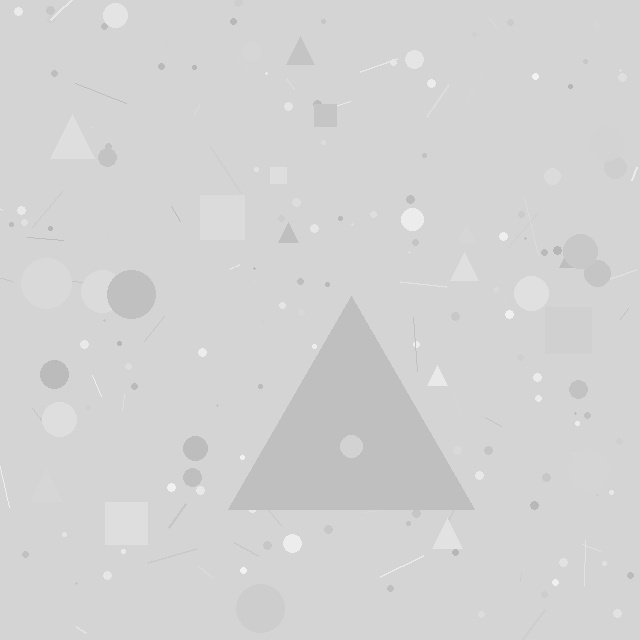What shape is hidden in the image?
A triangle is hidden in the image.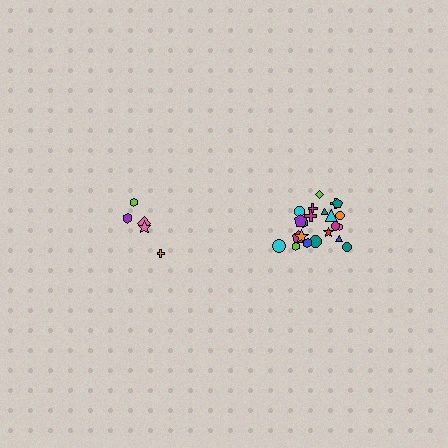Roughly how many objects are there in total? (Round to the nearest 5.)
Roughly 25 objects in total.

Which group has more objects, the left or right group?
The right group.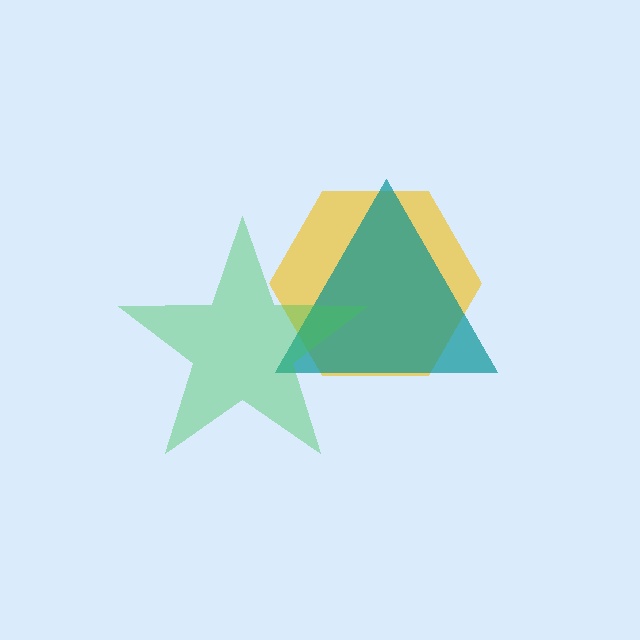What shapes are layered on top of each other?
The layered shapes are: a yellow hexagon, a teal triangle, a green star.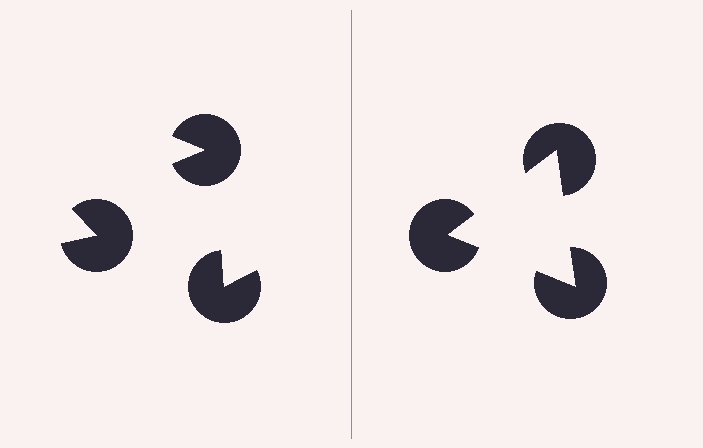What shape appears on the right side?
An illusory triangle.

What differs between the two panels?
The pac-man discs are positioned identically on both sides; only the wedge orientations differ. On the right they align to a triangle; on the left they are misaligned.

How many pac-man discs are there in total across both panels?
6 — 3 on each side.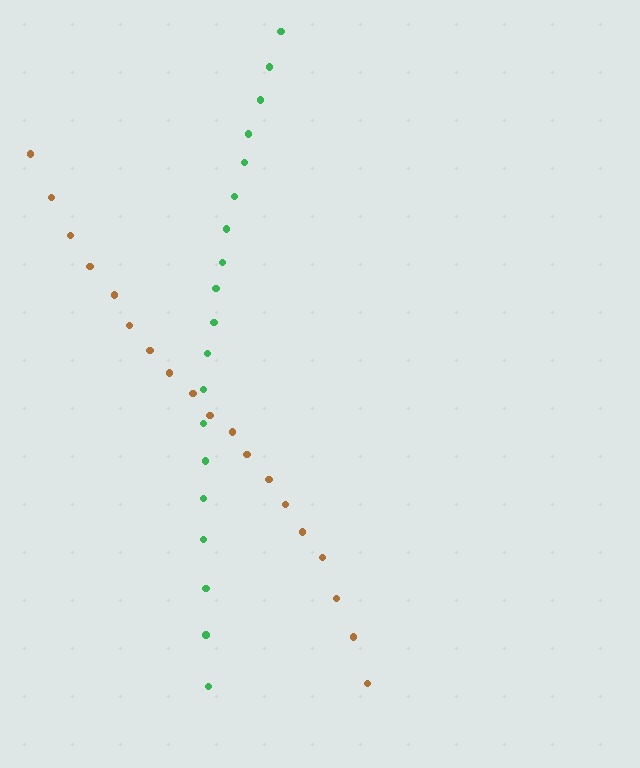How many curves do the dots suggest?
There are 2 distinct paths.